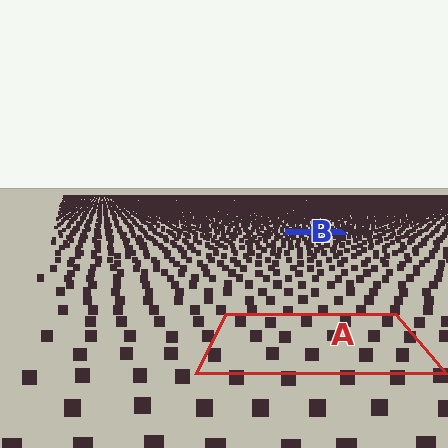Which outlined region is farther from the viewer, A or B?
Region B is farther from the viewer — the texture elements inside it appear smaller and more densely packed.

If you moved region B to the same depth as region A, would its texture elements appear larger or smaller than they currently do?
They would appear larger. At a closer depth, the same texture elements are projected at a bigger on-screen size.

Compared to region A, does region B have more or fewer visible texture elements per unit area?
Region B has more texture elements per unit area — they are packed more densely because it is farther away.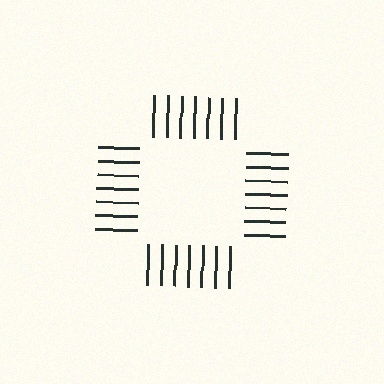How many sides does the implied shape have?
4 sides — the line-ends trace a square.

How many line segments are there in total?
28 — 7 along each of the 4 edges.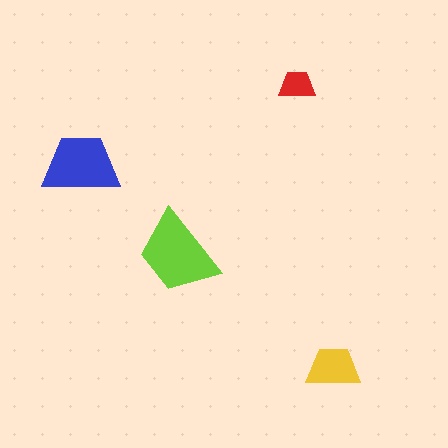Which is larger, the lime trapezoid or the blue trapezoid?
The lime one.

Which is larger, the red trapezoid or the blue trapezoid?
The blue one.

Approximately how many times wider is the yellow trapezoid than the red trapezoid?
About 1.5 times wider.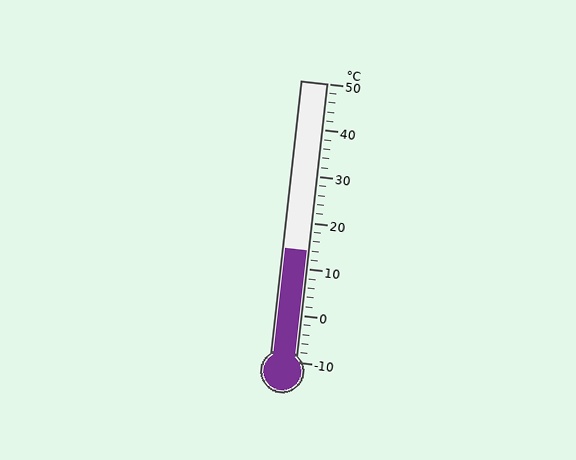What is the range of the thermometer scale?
The thermometer scale ranges from -10°C to 50°C.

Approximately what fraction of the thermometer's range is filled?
The thermometer is filled to approximately 40% of its range.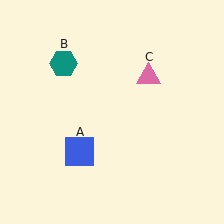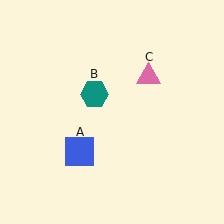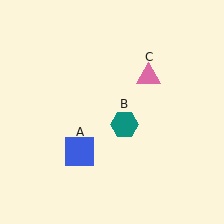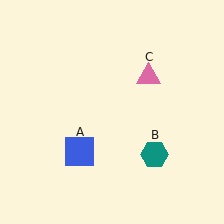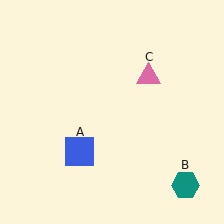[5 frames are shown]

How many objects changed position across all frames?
1 object changed position: teal hexagon (object B).